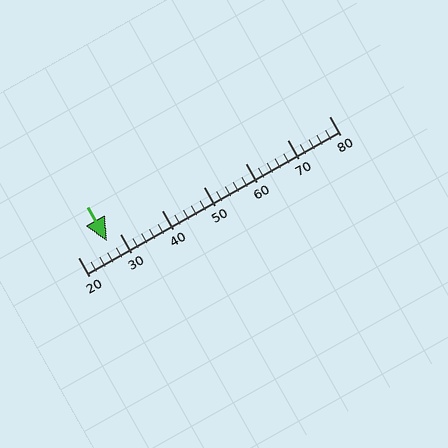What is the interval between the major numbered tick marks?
The major tick marks are spaced 10 units apart.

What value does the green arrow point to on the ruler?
The green arrow points to approximately 27.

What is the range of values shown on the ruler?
The ruler shows values from 20 to 80.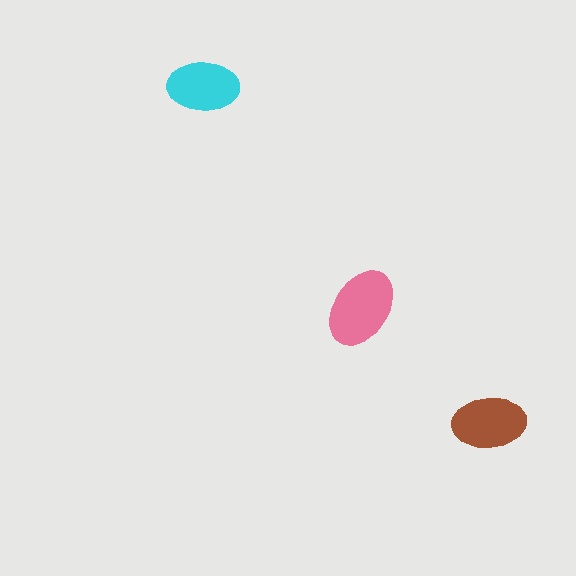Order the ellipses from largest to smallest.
the pink one, the brown one, the cyan one.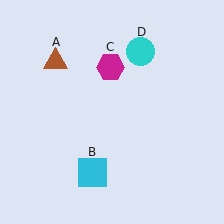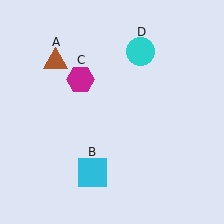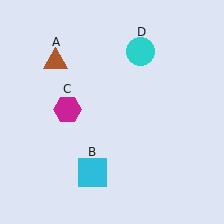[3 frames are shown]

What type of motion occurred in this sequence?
The magenta hexagon (object C) rotated counterclockwise around the center of the scene.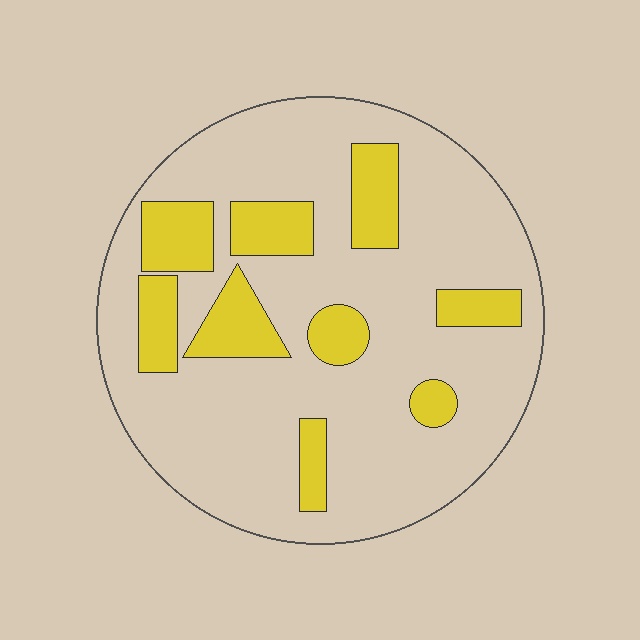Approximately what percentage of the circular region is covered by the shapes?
Approximately 20%.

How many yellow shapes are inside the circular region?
9.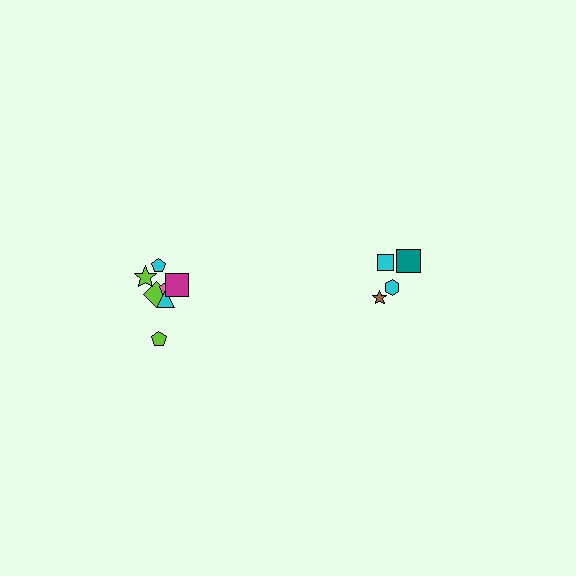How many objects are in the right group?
There are 4 objects.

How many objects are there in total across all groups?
There are 11 objects.